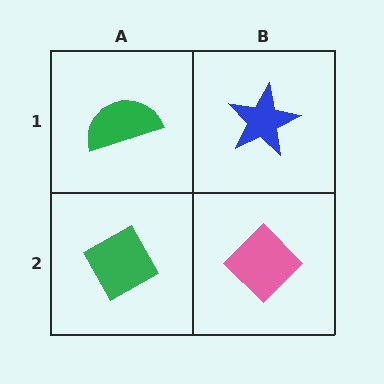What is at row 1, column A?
A green semicircle.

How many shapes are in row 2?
2 shapes.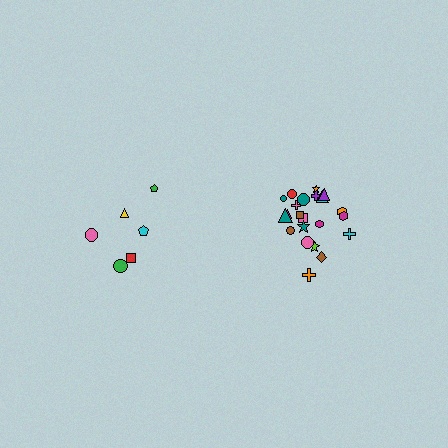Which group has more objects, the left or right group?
The right group.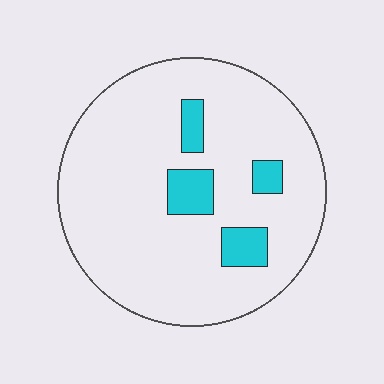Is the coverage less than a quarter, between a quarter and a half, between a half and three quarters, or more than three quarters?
Less than a quarter.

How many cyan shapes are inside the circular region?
4.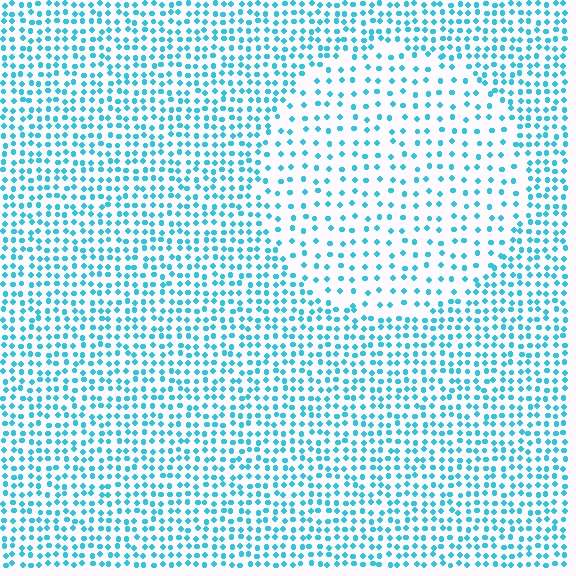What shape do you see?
I see a circle.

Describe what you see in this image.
The image contains small cyan elements arranged at two different densities. A circle-shaped region is visible where the elements are less densely packed than the surrounding area.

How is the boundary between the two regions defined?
The boundary is defined by a change in element density (approximately 2.0x ratio). All elements are the same color, size, and shape.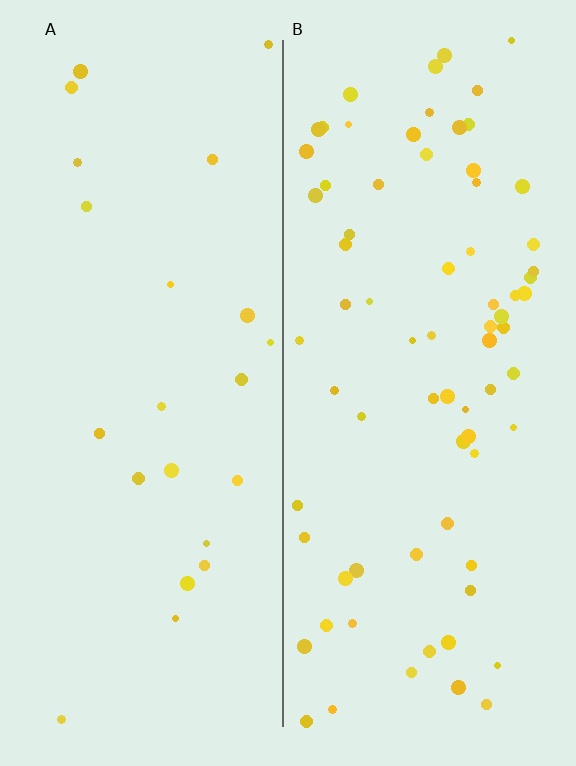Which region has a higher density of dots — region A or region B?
B (the right).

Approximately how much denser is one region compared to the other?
Approximately 3.3× — region B over region A.